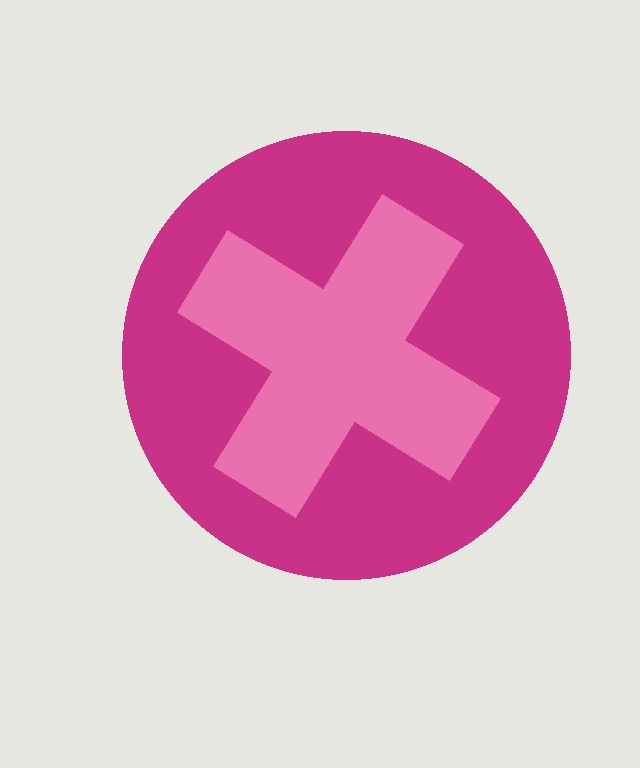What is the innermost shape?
The pink cross.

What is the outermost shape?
The magenta circle.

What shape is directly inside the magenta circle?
The pink cross.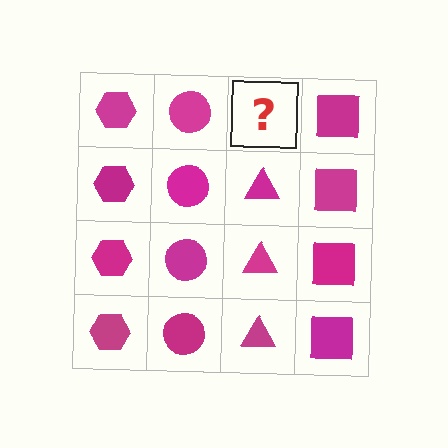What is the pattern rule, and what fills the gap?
The rule is that each column has a consistent shape. The gap should be filled with a magenta triangle.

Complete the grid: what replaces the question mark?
The question mark should be replaced with a magenta triangle.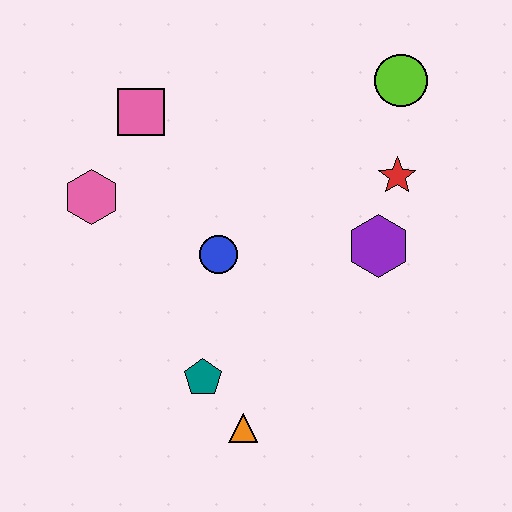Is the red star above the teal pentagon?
Yes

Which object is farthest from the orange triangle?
The lime circle is farthest from the orange triangle.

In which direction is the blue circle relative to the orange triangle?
The blue circle is above the orange triangle.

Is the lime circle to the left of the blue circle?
No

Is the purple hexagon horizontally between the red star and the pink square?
Yes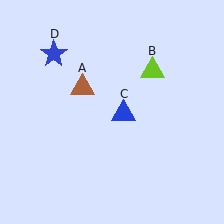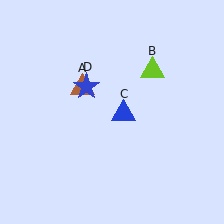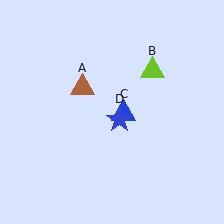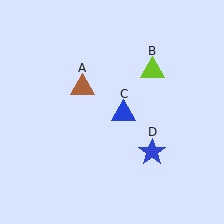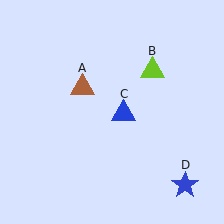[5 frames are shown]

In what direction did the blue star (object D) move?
The blue star (object D) moved down and to the right.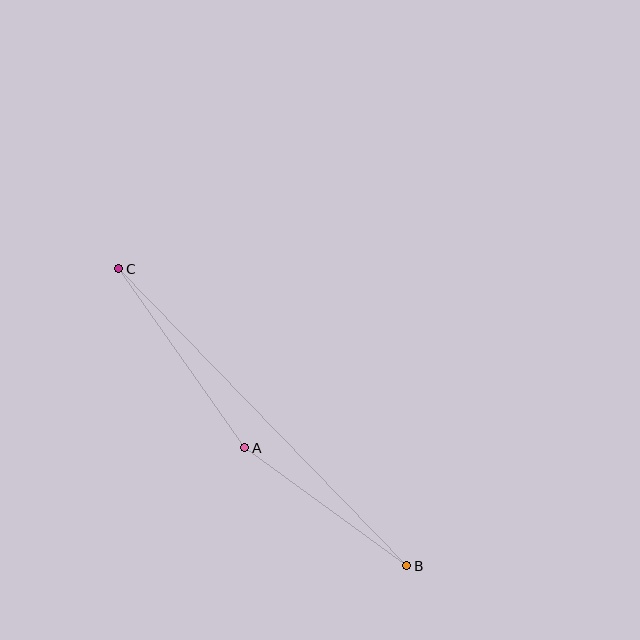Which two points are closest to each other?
Points A and B are closest to each other.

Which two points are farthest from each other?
Points B and C are farthest from each other.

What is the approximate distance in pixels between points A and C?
The distance between A and C is approximately 219 pixels.